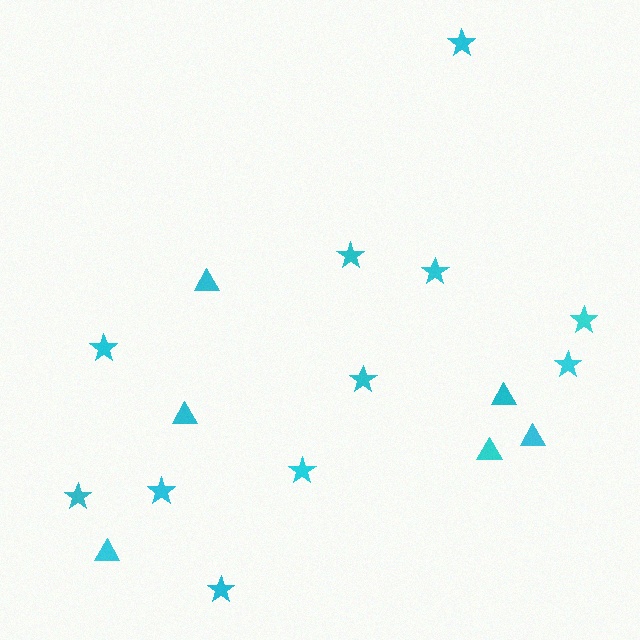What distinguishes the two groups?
There are 2 groups: one group of triangles (6) and one group of stars (11).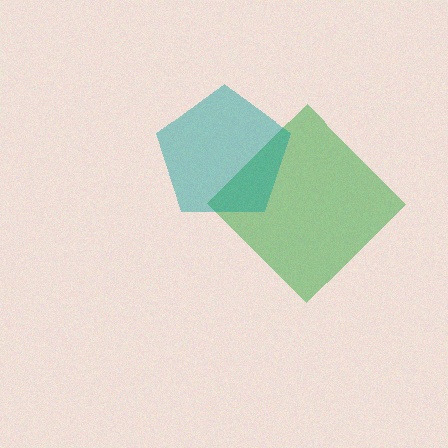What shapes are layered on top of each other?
The layered shapes are: a green diamond, a teal pentagon.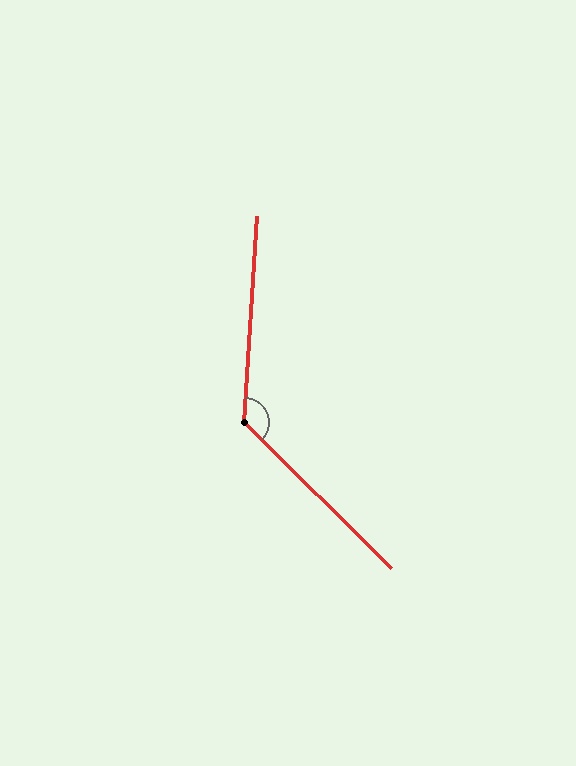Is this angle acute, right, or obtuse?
It is obtuse.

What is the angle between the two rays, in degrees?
Approximately 131 degrees.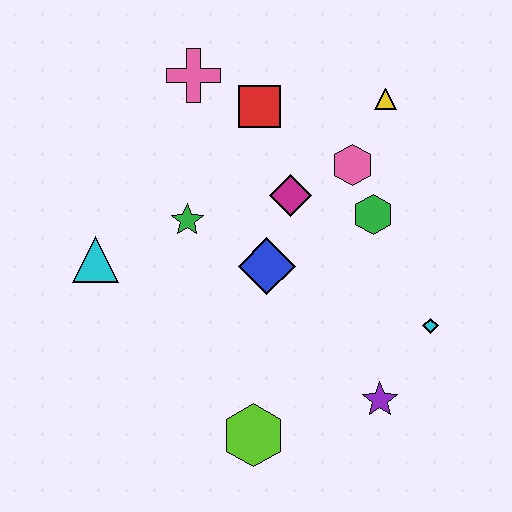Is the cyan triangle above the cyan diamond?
Yes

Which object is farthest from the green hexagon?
The cyan triangle is farthest from the green hexagon.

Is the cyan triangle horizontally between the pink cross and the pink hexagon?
No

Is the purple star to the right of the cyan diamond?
No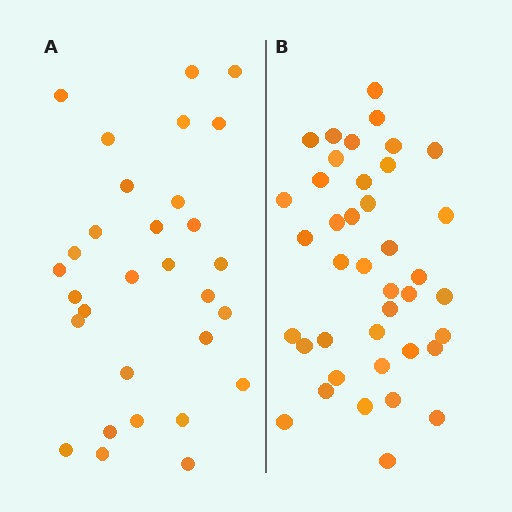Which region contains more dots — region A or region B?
Region B (the right region) has more dots.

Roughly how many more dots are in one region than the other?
Region B has roughly 10 or so more dots than region A.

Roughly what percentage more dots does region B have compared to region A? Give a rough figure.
About 35% more.